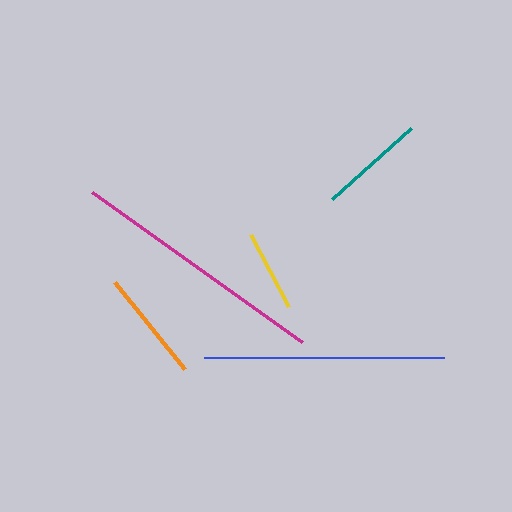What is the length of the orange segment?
The orange segment is approximately 111 pixels long.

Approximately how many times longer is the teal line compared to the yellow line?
The teal line is approximately 1.3 times the length of the yellow line.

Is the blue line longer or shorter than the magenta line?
The magenta line is longer than the blue line.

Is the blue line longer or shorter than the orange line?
The blue line is longer than the orange line.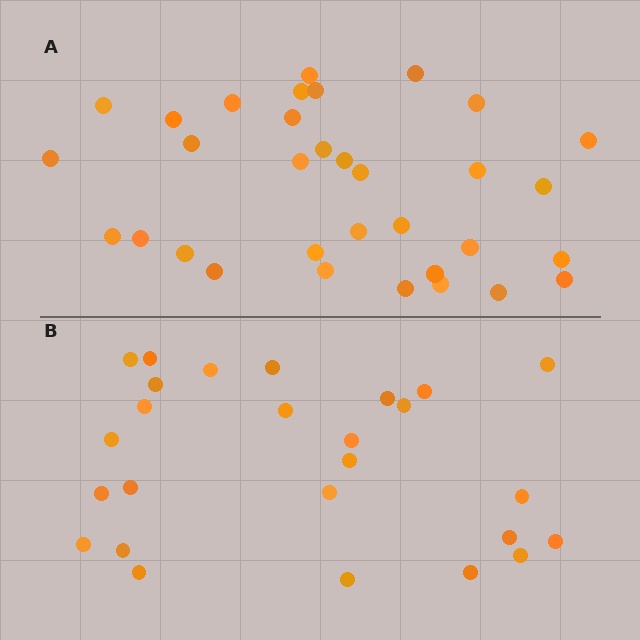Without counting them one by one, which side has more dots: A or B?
Region A (the top region) has more dots.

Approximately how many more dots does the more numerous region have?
Region A has roughly 8 or so more dots than region B.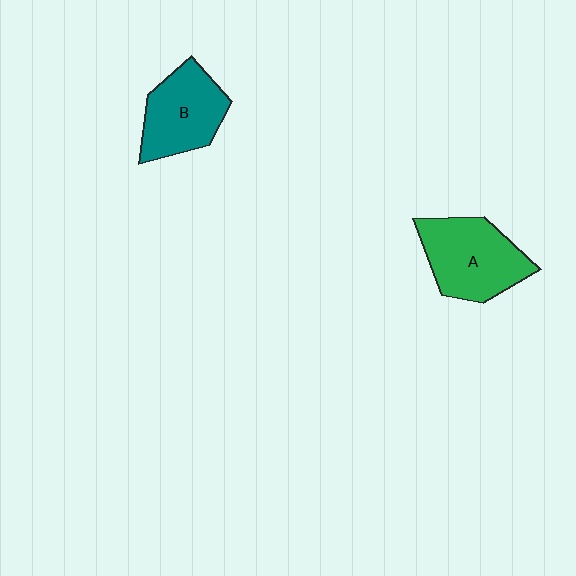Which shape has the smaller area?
Shape B (teal).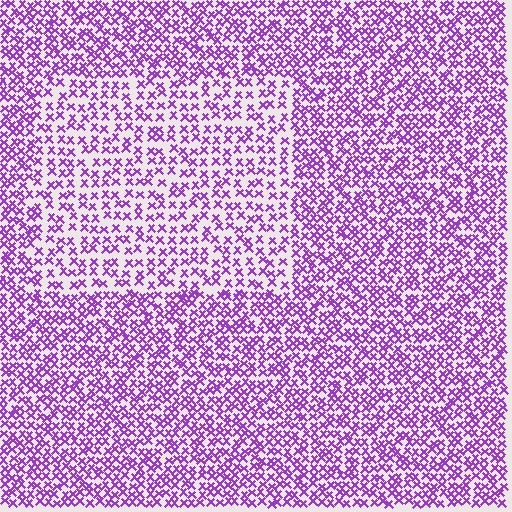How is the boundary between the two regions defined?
The boundary is defined by a change in element density (approximately 1.7x ratio). All elements are the same color, size, and shape.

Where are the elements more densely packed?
The elements are more densely packed outside the rectangle boundary.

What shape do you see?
I see a rectangle.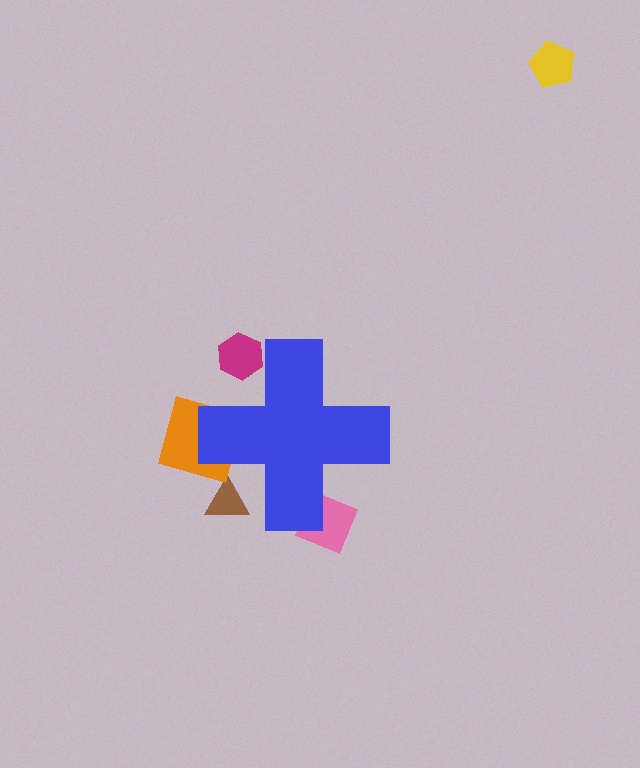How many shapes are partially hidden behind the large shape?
4 shapes are partially hidden.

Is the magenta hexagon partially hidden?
Yes, the magenta hexagon is partially hidden behind the blue cross.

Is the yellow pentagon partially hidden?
No, the yellow pentagon is fully visible.